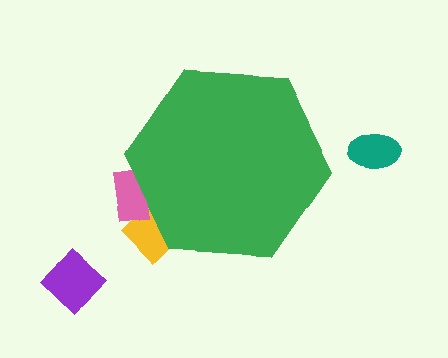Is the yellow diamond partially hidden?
Yes, the yellow diamond is partially hidden behind the green hexagon.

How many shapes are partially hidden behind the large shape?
2 shapes are partially hidden.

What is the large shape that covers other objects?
A green hexagon.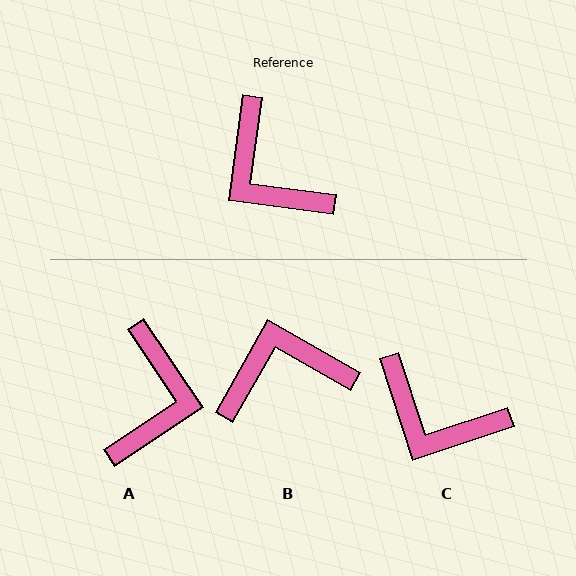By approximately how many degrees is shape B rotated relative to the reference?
Approximately 112 degrees clockwise.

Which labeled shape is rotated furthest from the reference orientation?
A, about 131 degrees away.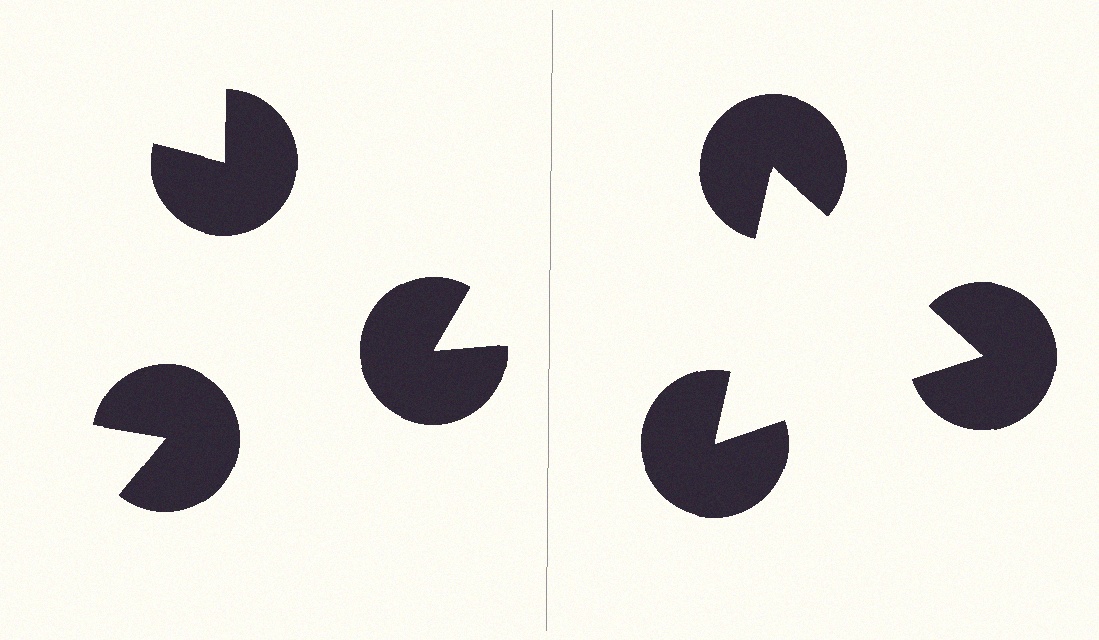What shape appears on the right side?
An illusory triangle.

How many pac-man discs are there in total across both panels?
6 — 3 on each side.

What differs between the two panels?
The pac-man discs are positioned identically on both sides; only the wedge orientations differ. On the right they align to a triangle; on the left they are misaligned.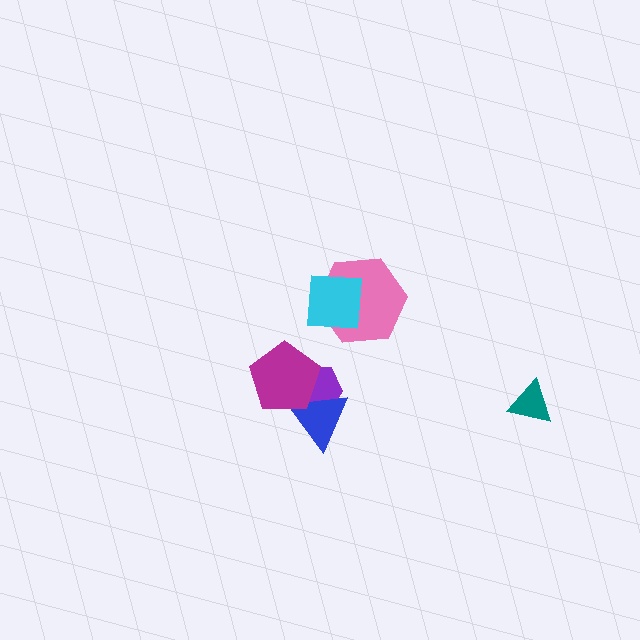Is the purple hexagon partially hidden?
Yes, it is partially covered by another shape.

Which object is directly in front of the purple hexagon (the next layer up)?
The blue triangle is directly in front of the purple hexagon.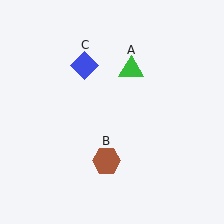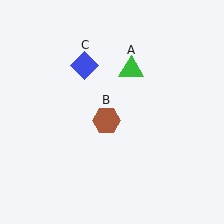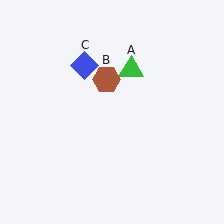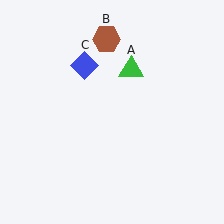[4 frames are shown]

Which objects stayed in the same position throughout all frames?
Green triangle (object A) and blue diamond (object C) remained stationary.